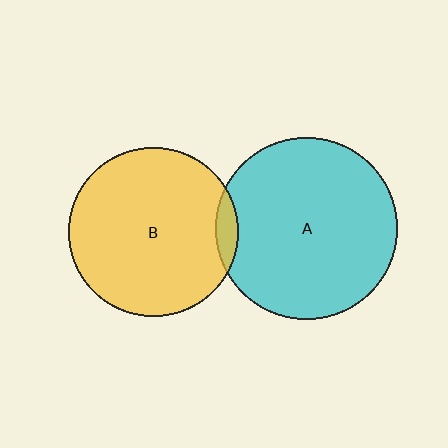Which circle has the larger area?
Circle A (cyan).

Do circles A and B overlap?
Yes.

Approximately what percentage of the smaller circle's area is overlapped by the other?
Approximately 5%.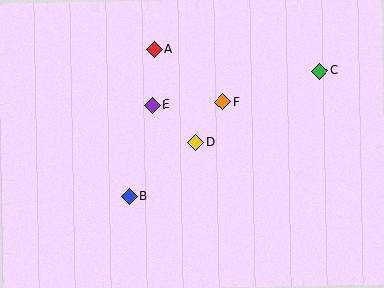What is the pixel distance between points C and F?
The distance between C and F is 101 pixels.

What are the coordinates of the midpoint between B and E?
The midpoint between B and E is at (141, 151).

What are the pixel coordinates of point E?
Point E is at (153, 105).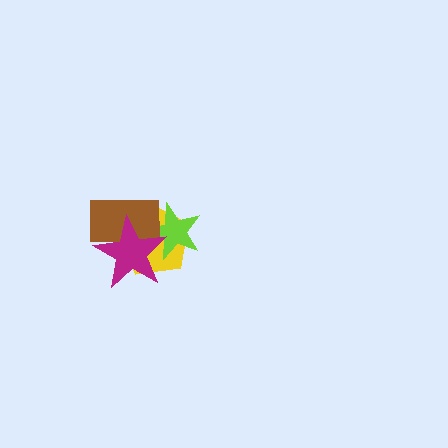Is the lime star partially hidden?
Yes, it is partially covered by another shape.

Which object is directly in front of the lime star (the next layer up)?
The brown rectangle is directly in front of the lime star.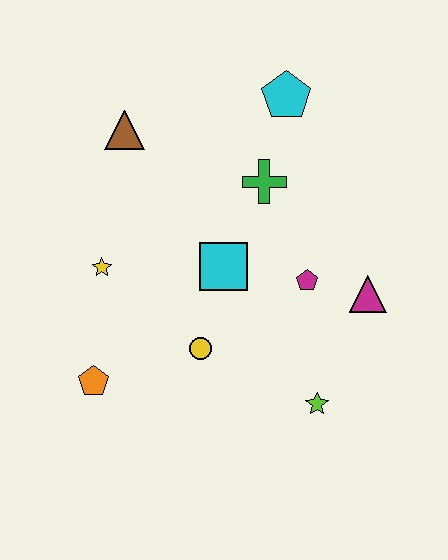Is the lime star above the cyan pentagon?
No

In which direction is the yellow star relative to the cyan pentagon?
The yellow star is to the left of the cyan pentagon.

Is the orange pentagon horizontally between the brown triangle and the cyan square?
No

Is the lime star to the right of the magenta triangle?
No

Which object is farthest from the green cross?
The orange pentagon is farthest from the green cross.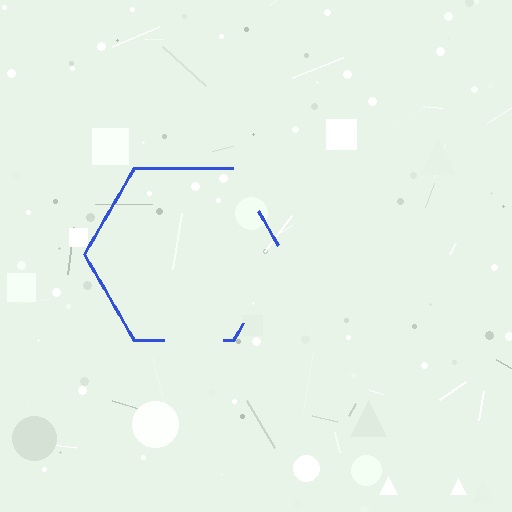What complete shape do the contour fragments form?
The contour fragments form a hexagon.